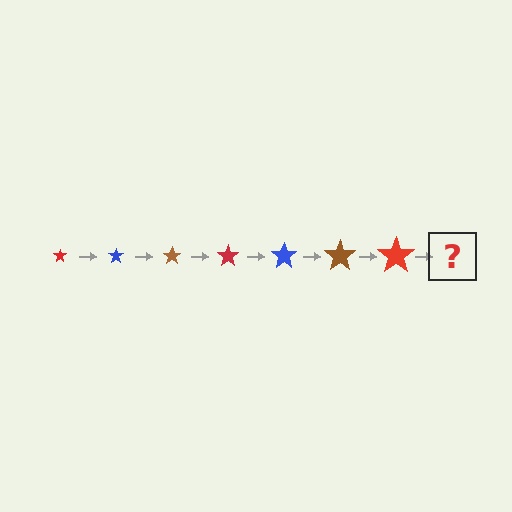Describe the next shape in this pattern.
It should be a blue star, larger than the previous one.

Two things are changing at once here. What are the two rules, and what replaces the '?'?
The two rules are that the star grows larger each step and the color cycles through red, blue, and brown. The '?' should be a blue star, larger than the previous one.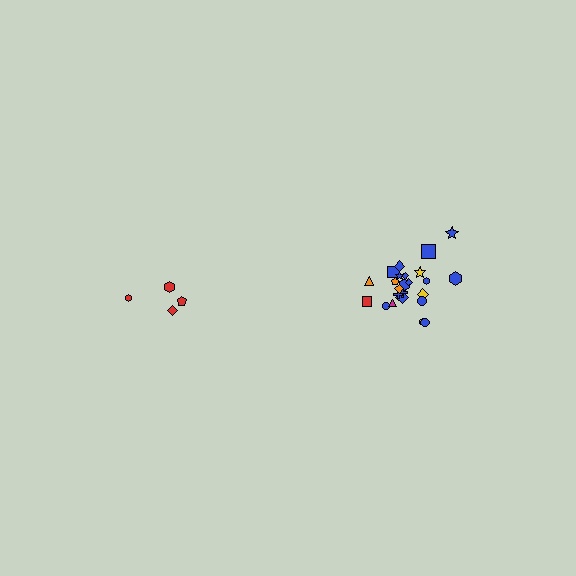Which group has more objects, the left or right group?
The right group.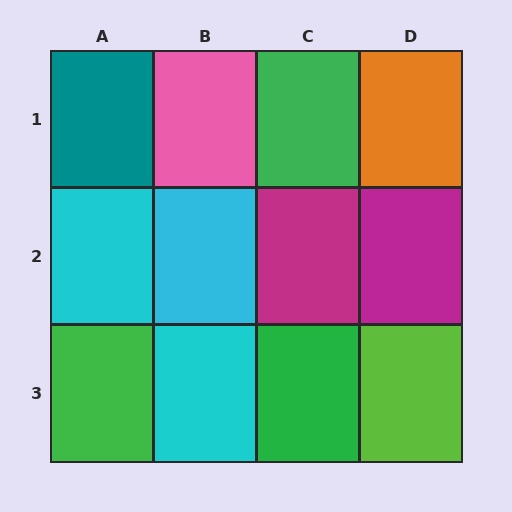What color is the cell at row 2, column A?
Cyan.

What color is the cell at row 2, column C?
Magenta.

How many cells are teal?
1 cell is teal.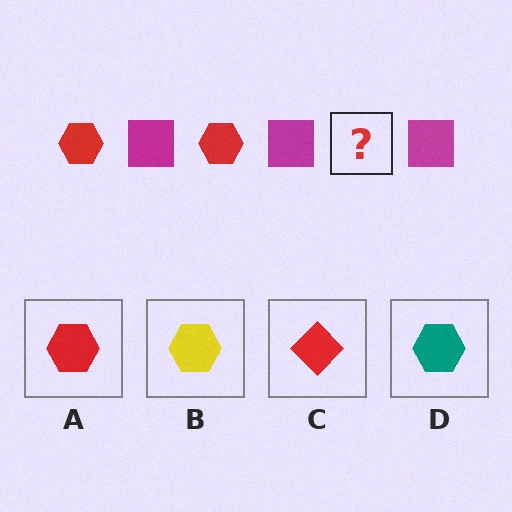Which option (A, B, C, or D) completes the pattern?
A.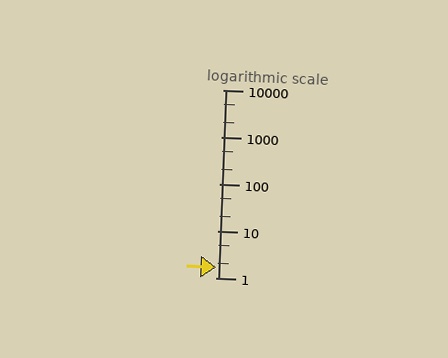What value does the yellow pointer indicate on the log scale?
The pointer indicates approximately 1.7.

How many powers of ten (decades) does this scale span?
The scale spans 4 decades, from 1 to 10000.